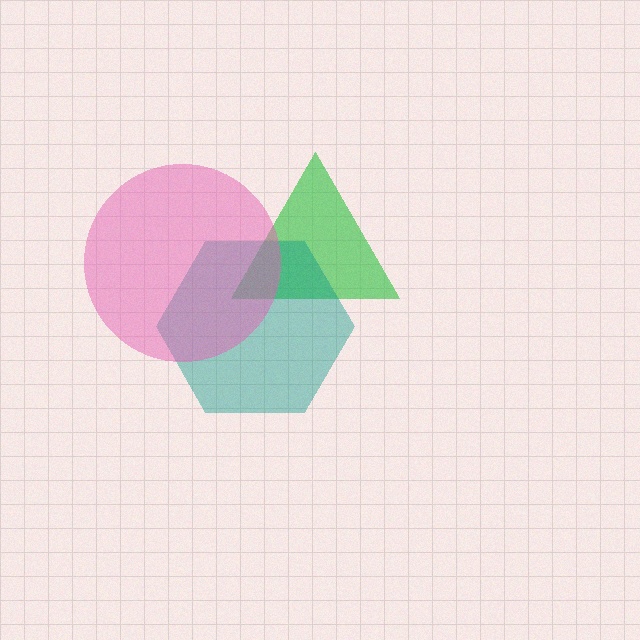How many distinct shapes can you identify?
There are 3 distinct shapes: a green triangle, a teal hexagon, a pink circle.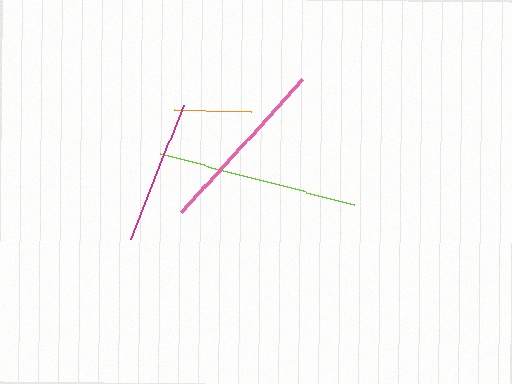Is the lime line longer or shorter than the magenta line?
The lime line is longer than the magenta line.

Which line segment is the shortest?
The orange line is the shortest at approximately 77 pixels.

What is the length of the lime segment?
The lime segment is approximately 201 pixels long.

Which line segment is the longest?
The lime line is the longest at approximately 201 pixels.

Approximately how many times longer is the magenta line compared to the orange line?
The magenta line is approximately 1.8 times the length of the orange line.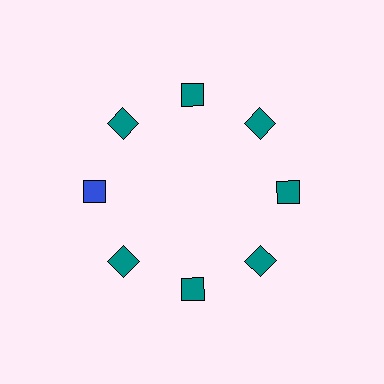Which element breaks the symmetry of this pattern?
The blue diamond at roughly the 9 o'clock position breaks the symmetry. All other shapes are teal diamonds.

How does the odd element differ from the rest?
It has a different color: blue instead of teal.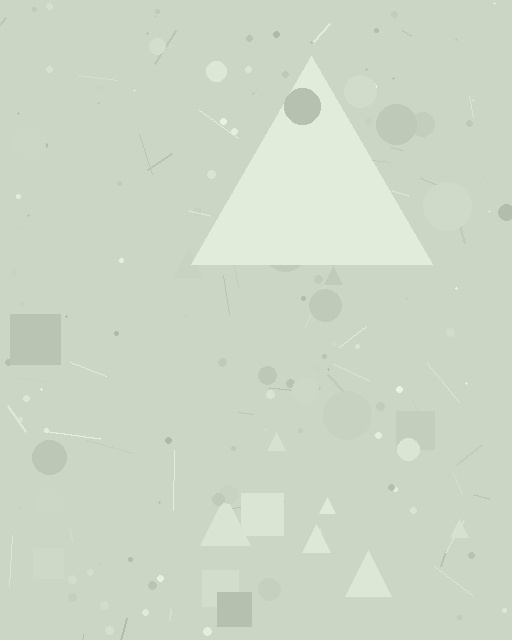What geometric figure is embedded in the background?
A triangle is embedded in the background.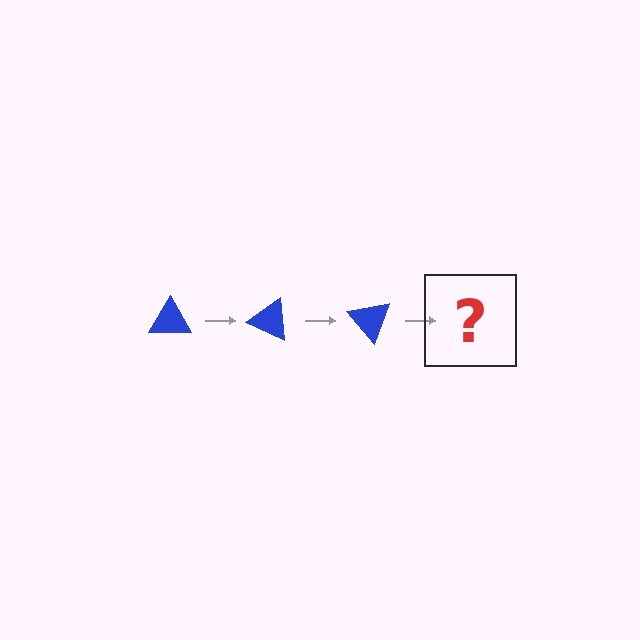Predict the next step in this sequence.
The next step is a blue triangle rotated 75 degrees.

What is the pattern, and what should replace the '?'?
The pattern is that the triangle rotates 25 degrees each step. The '?' should be a blue triangle rotated 75 degrees.